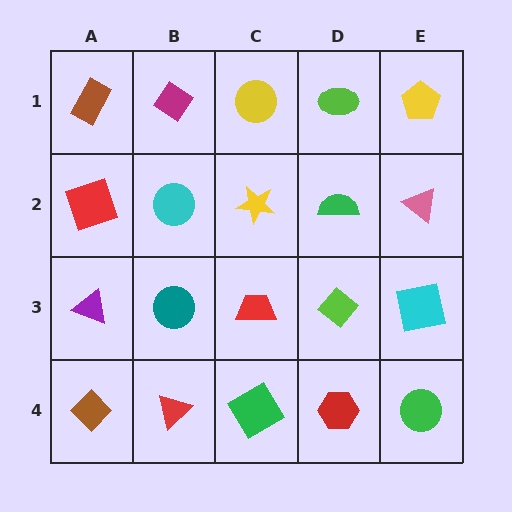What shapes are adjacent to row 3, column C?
A yellow star (row 2, column C), a green diamond (row 4, column C), a teal circle (row 3, column B), a lime diamond (row 3, column D).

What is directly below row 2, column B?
A teal circle.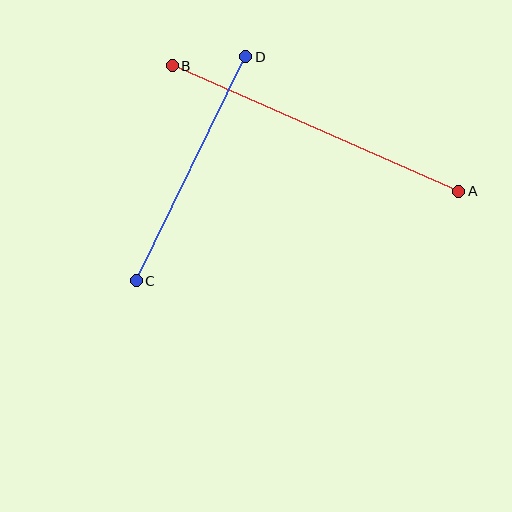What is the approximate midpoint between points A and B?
The midpoint is at approximately (315, 128) pixels.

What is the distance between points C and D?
The distance is approximately 249 pixels.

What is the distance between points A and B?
The distance is approximately 313 pixels.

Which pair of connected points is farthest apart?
Points A and B are farthest apart.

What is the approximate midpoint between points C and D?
The midpoint is at approximately (191, 169) pixels.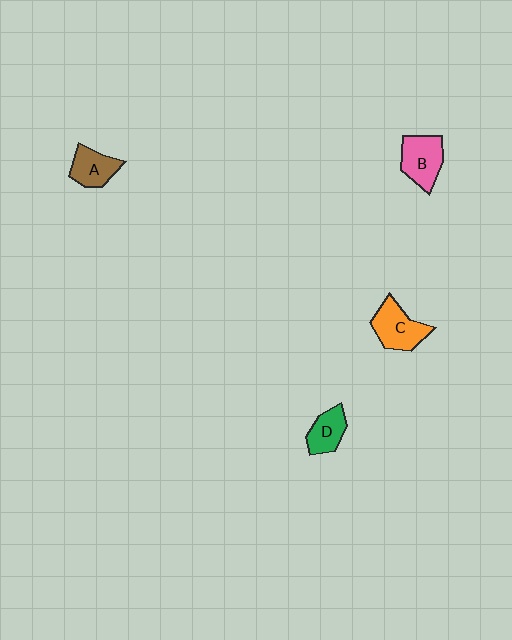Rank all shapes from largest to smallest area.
From largest to smallest: C (orange), B (pink), A (brown), D (green).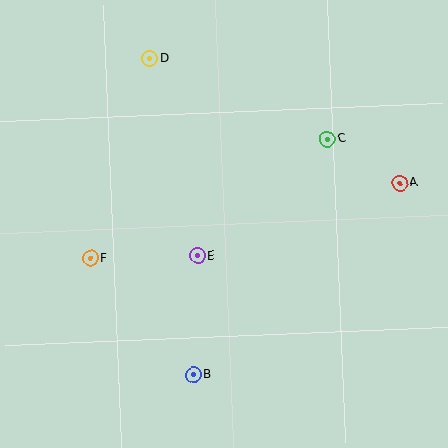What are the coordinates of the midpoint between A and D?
The midpoint between A and D is at (275, 121).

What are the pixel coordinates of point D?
Point D is at (150, 59).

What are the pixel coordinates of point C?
Point C is at (328, 139).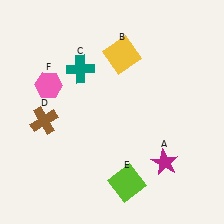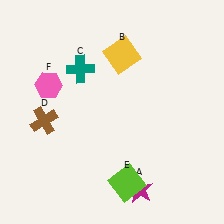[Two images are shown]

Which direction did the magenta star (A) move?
The magenta star (A) moved down.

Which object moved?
The magenta star (A) moved down.